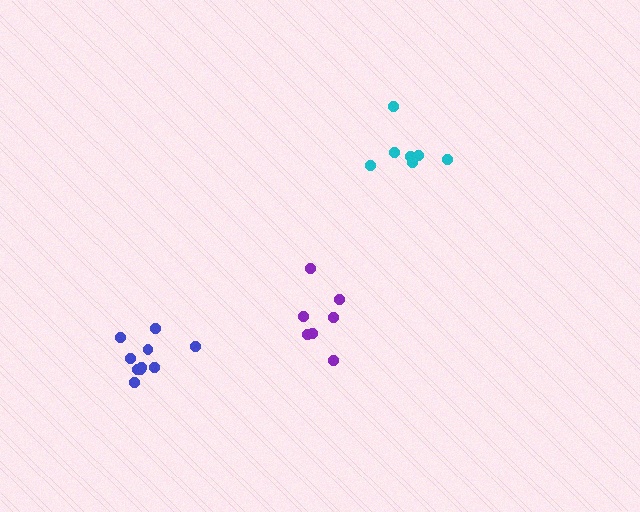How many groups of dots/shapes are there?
There are 3 groups.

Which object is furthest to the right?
The cyan cluster is rightmost.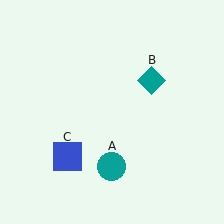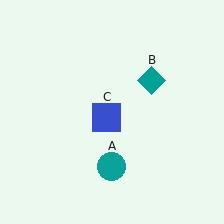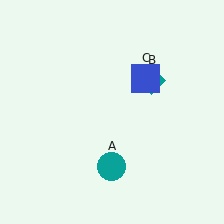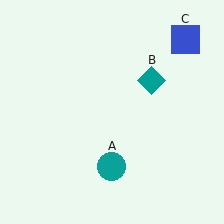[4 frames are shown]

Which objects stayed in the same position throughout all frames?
Teal circle (object A) and teal diamond (object B) remained stationary.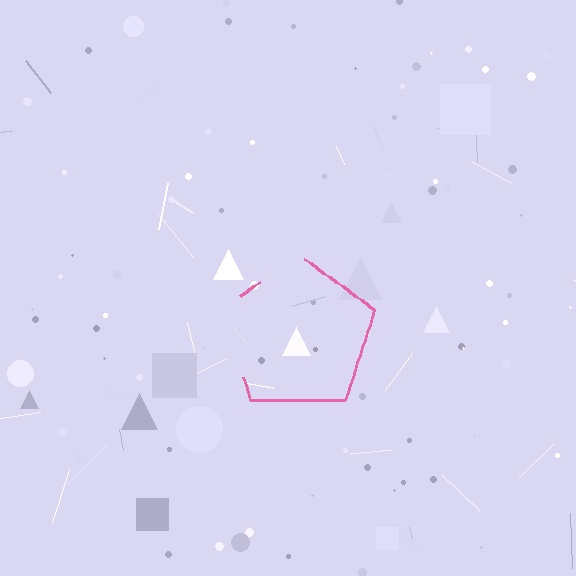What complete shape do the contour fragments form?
The contour fragments form a pentagon.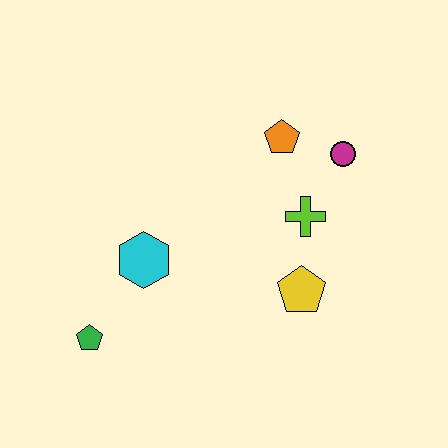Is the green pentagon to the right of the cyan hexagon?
No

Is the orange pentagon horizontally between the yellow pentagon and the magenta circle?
No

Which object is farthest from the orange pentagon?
The green pentagon is farthest from the orange pentagon.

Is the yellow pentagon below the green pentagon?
No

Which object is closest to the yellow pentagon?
The lime cross is closest to the yellow pentagon.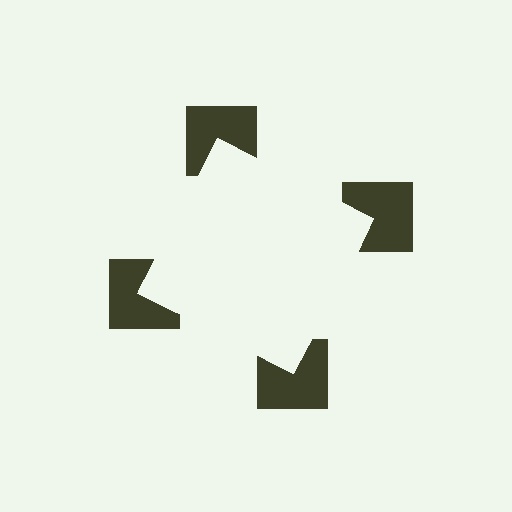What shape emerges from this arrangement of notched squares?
An illusory square — its edges are inferred from the aligned wedge cuts in the notched squares, not physically drawn.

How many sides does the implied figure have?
4 sides.